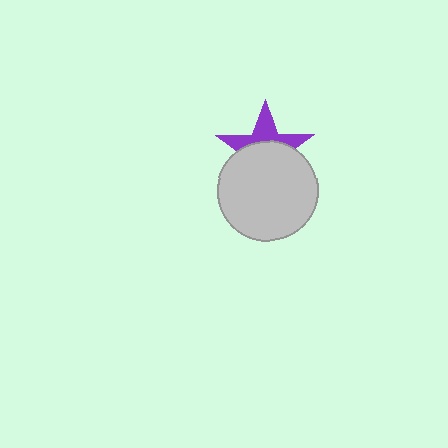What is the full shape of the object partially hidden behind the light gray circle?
The partially hidden object is a purple star.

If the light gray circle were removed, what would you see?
You would see the complete purple star.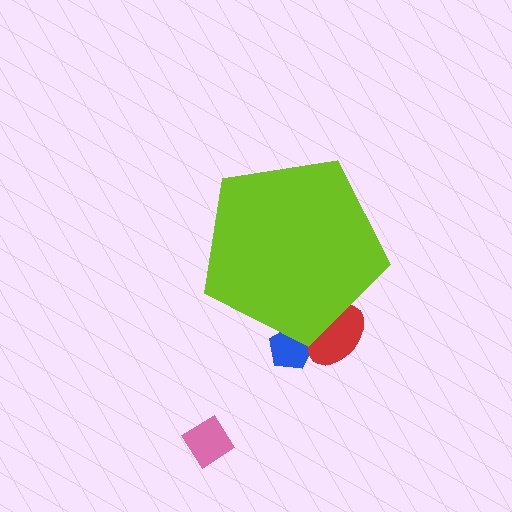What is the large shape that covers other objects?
A lime pentagon.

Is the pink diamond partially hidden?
No, the pink diamond is fully visible.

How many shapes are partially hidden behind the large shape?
2 shapes are partially hidden.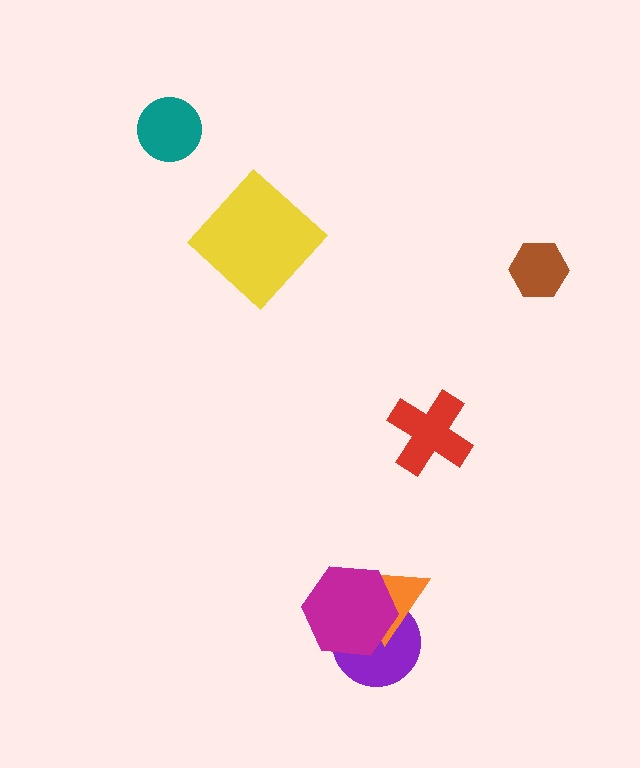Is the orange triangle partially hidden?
Yes, it is partially covered by another shape.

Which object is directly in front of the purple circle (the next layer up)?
The orange triangle is directly in front of the purple circle.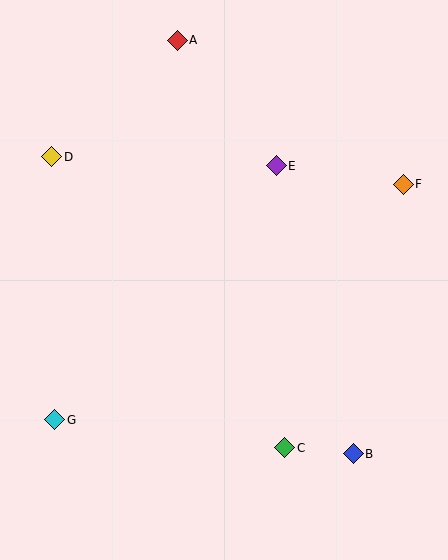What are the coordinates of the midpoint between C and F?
The midpoint between C and F is at (344, 316).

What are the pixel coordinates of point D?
Point D is at (52, 157).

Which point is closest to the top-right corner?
Point F is closest to the top-right corner.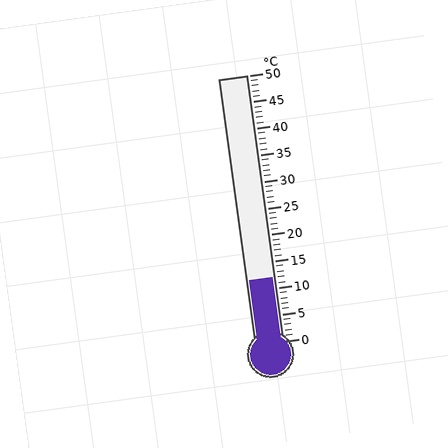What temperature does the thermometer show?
The thermometer shows approximately 12°C.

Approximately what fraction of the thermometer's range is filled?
The thermometer is filled to approximately 25% of its range.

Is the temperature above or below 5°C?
The temperature is above 5°C.